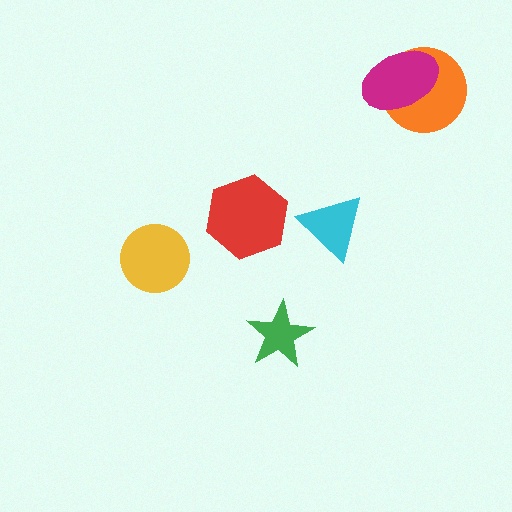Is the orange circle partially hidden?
Yes, it is partially covered by another shape.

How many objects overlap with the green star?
0 objects overlap with the green star.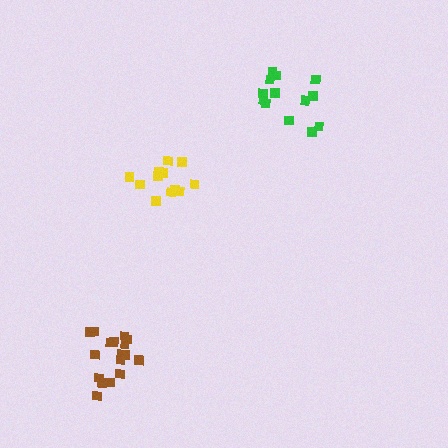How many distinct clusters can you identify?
There are 3 distinct clusters.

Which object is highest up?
The green cluster is topmost.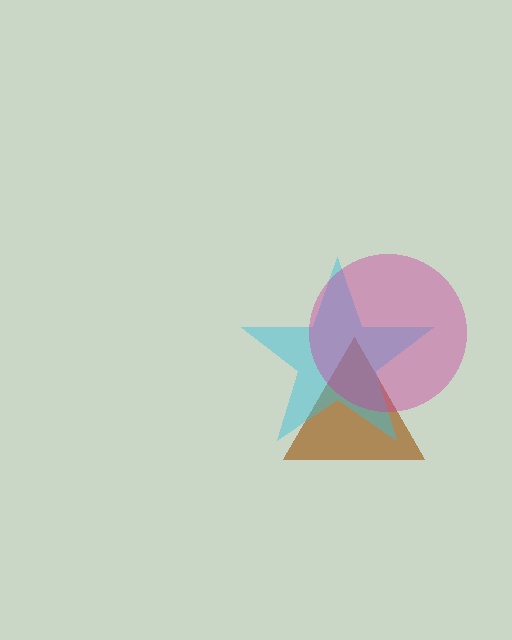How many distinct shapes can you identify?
There are 3 distinct shapes: a brown triangle, a cyan star, a magenta circle.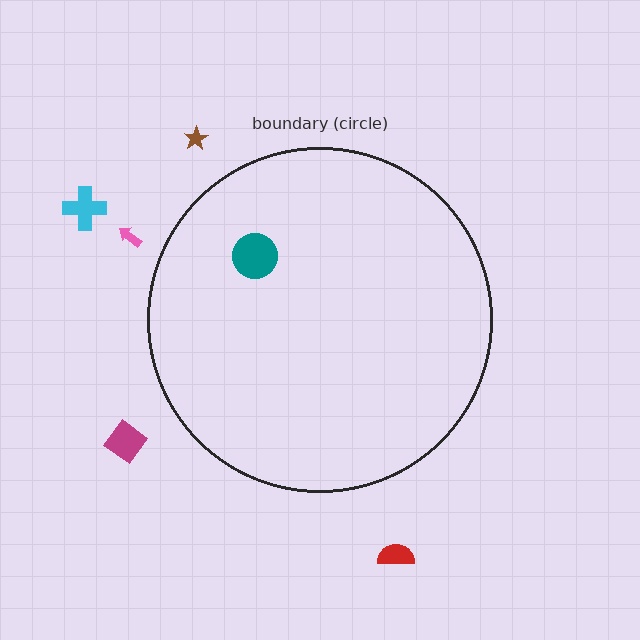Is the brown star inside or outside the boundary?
Outside.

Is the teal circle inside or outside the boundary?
Inside.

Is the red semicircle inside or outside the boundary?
Outside.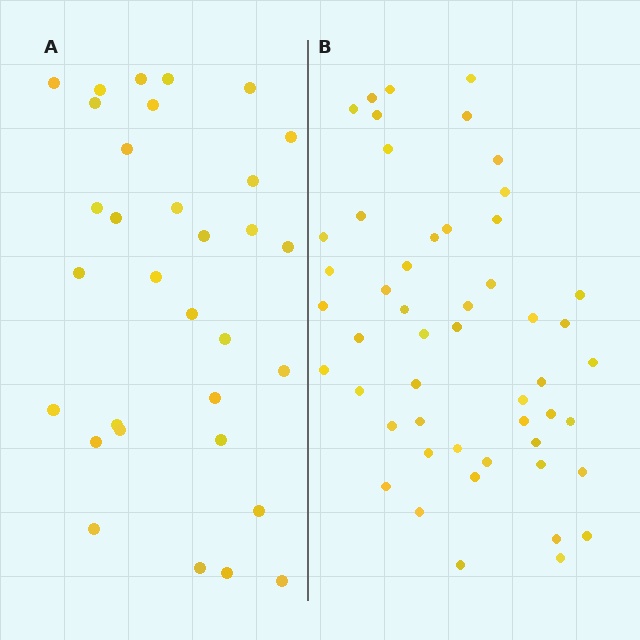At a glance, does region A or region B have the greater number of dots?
Region B (the right region) has more dots.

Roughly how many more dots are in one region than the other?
Region B has approximately 20 more dots than region A.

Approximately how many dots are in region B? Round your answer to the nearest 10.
About 50 dots. (The exact count is 51, which rounds to 50.)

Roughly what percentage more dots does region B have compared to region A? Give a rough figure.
About 60% more.